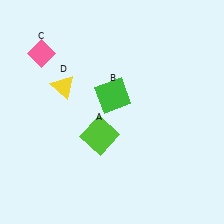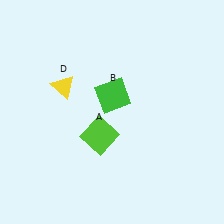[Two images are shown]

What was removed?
The pink diamond (C) was removed in Image 2.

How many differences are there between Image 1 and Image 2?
There is 1 difference between the two images.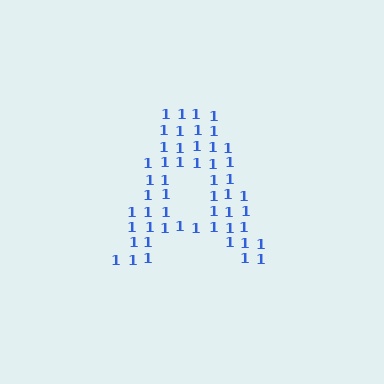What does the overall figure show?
The overall figure shows the letter A.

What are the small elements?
The small elements are digit 1's.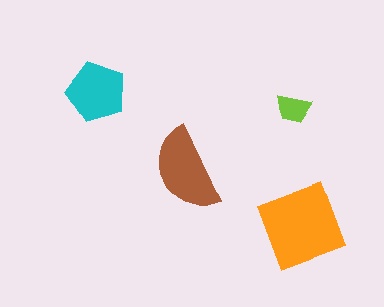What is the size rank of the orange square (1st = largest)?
1st.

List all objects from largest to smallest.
The orange square, the brown semicircle, the cyan pentagon, the lime trapezoid.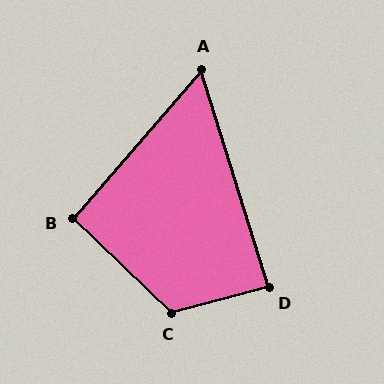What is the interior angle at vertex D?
Approximately 87 degrees (approximately right).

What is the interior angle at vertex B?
Approximately 93 degrees (approximately right).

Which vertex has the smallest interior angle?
A, at approximately 58 degrees.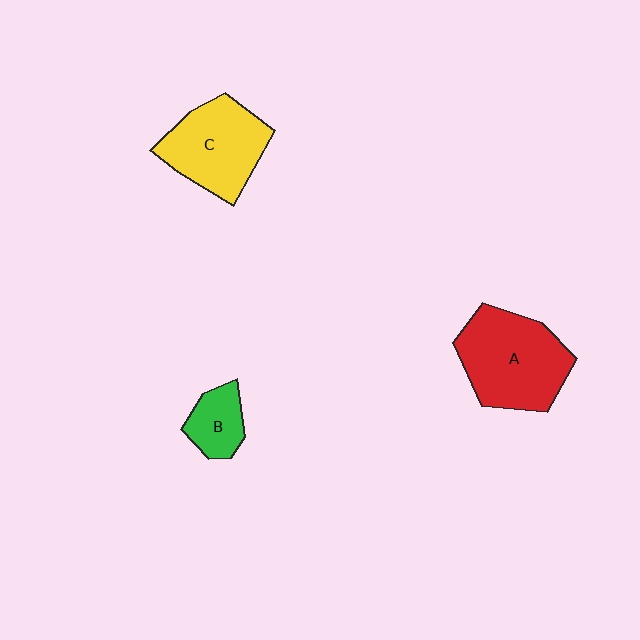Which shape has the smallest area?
Shape B (green).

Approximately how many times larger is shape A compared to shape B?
Approximately 2.6 times.